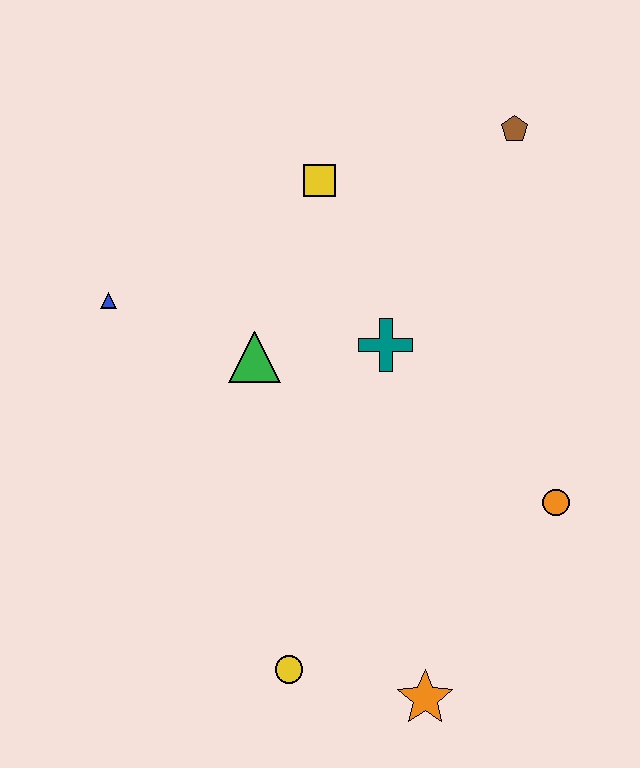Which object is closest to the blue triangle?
The green triangle is closest to the blue triangle.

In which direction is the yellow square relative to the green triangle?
The yellow square is above the green triangle.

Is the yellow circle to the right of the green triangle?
Yes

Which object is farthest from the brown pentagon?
The yellow circle is farthest from the brown pentagon.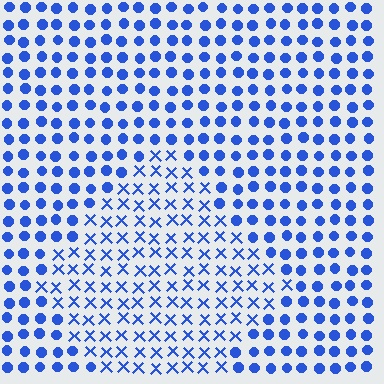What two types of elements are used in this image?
The image uses X marks inside the diamond region and circles outside it.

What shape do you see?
I see a diamond.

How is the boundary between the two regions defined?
The boundary is defined by a change in element shape: X marks inside vs. circles outside. All elements share the same color and spacing.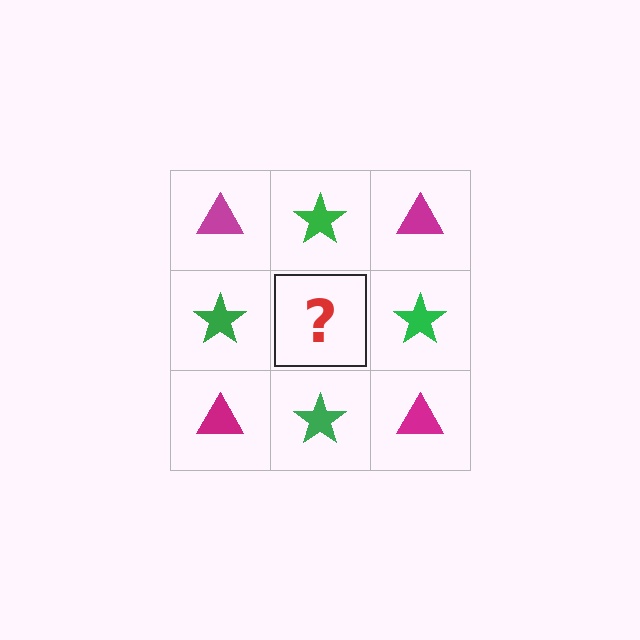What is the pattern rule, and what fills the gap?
The rule is that it alternates magenta triangle and green star in a checkerboard pattern. The gap should be filled with a magenta triangle.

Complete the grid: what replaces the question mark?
The question mark should be replaced with a magenta triangle.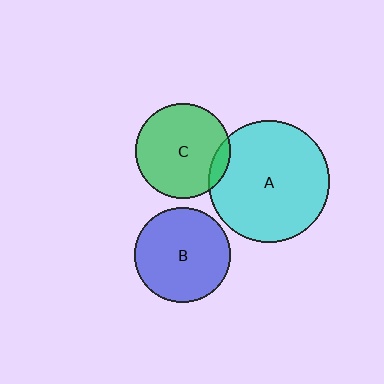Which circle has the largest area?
Circle A (cyan).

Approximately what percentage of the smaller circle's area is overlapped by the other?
Approximately 10%.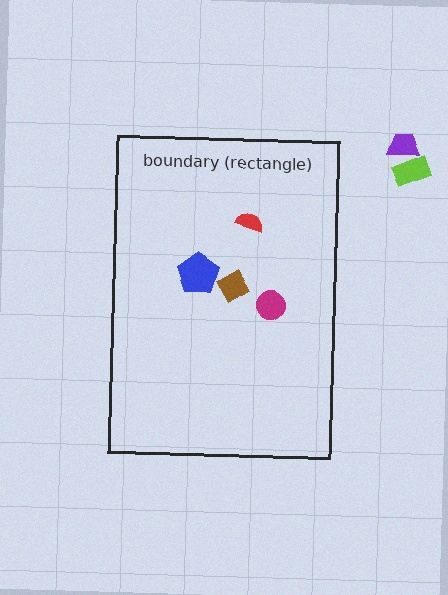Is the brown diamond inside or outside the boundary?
Inside.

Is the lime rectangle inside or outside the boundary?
Outside.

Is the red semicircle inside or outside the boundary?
Inside.